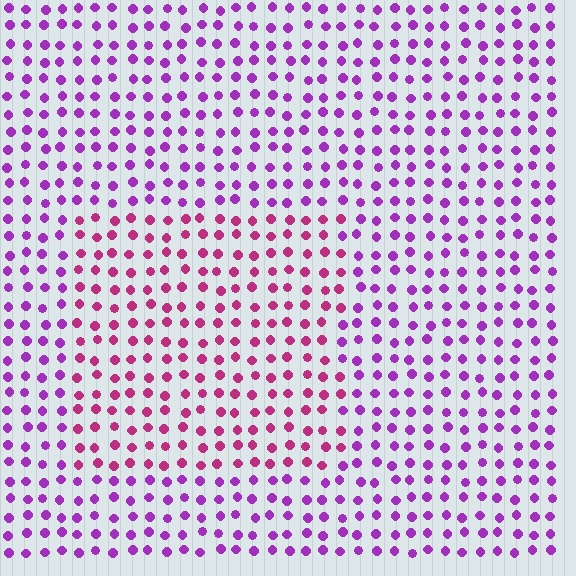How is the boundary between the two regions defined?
The boundary is defined purely by a slight shift in hue (about 37 degrees). Spacing, size, and orientation are identical on both sides.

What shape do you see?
I see a rectangle.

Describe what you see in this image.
The image is filled with small purple elements in a uniform arrangement. A rectangle-shaped region is visible where the elements are tinted to a slightly different hue, forming a subtle color boundary.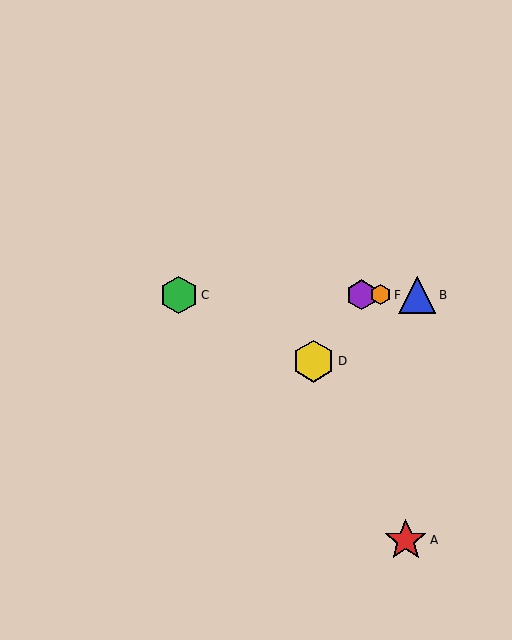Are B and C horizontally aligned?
Yes, both are at y≈295.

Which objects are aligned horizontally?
Objects B, C, E, F are aligned horizontally.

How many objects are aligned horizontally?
4 objects (B, C, E, F) are aligned horizontally.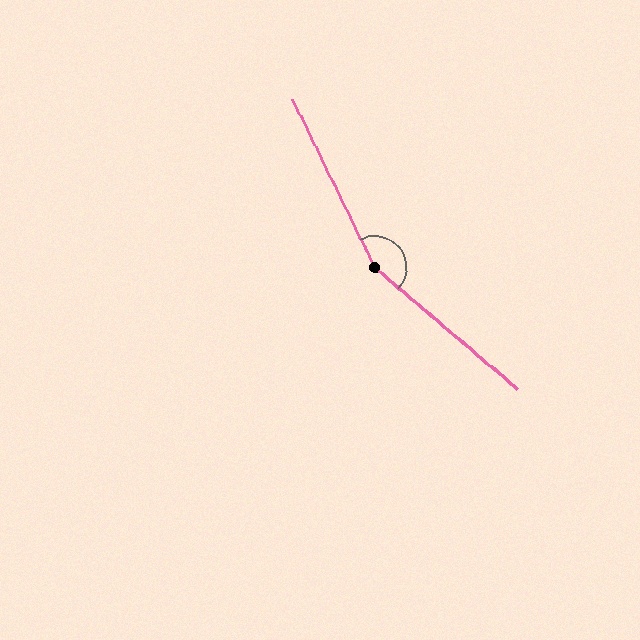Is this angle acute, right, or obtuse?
It is obtuse.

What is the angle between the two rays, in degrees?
Approximately 157 degrees.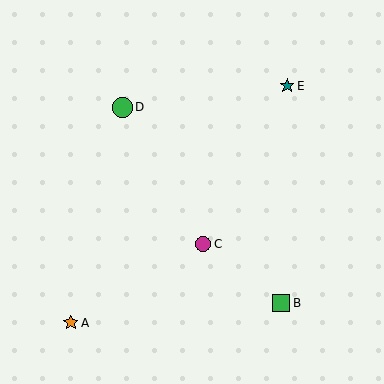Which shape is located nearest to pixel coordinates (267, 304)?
The green square (labeled B) at (281, 303) is nearest to that location.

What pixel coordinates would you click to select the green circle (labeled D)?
Click at (122, 107) to select the green circle D.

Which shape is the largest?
The green circle (labeled D) is the largest.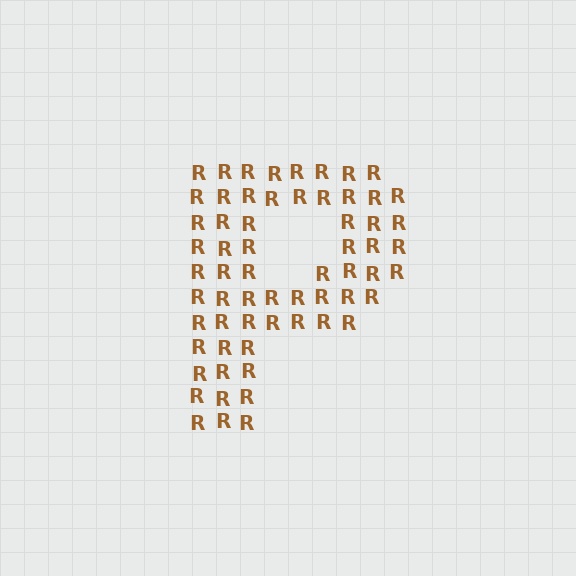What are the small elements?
The small elements are letter R's.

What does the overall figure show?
The overall figure shows the letter P.